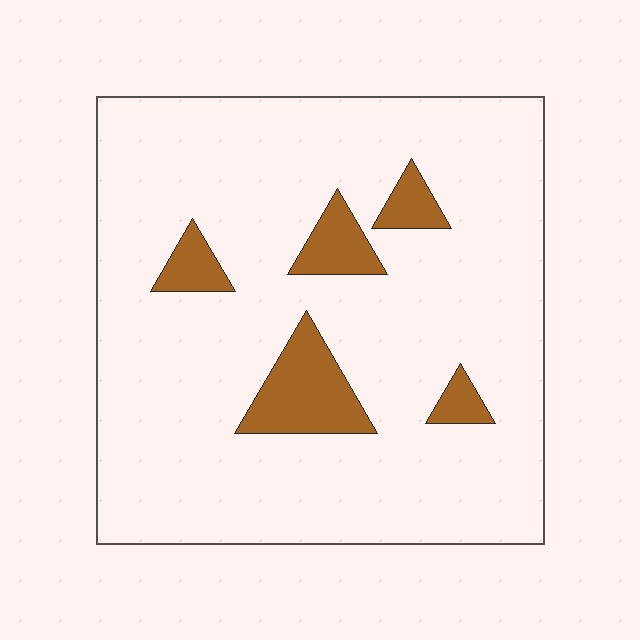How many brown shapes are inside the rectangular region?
5.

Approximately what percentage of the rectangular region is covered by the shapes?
Approximately 10%.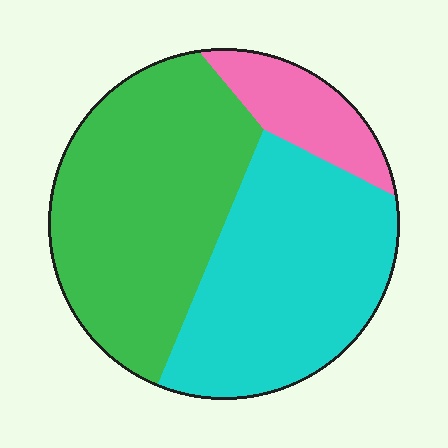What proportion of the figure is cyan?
Cyan takes up between a third and a half of the figure.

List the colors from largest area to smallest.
From largest to smallest: green, cyan, pink.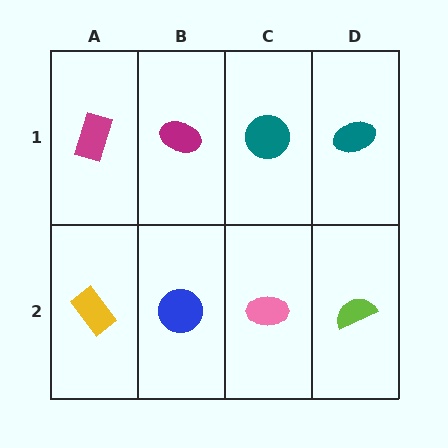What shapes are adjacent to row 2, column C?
A teal circle (row 1, column C), a blue circle (row 2, column B), a lime semicircle (row 2, column D).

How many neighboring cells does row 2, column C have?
3.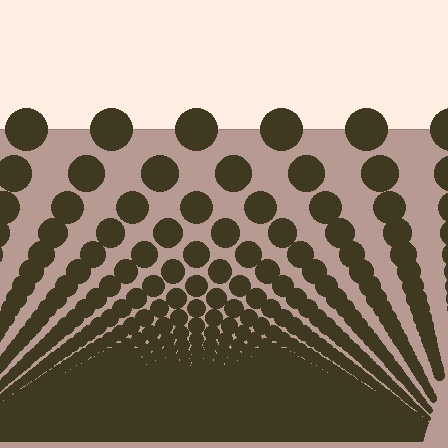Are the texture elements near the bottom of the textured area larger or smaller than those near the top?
Smaller. The gradient is inverted — elements near the bottom are smaller and denser.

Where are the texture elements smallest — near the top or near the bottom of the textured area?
Near the bottom.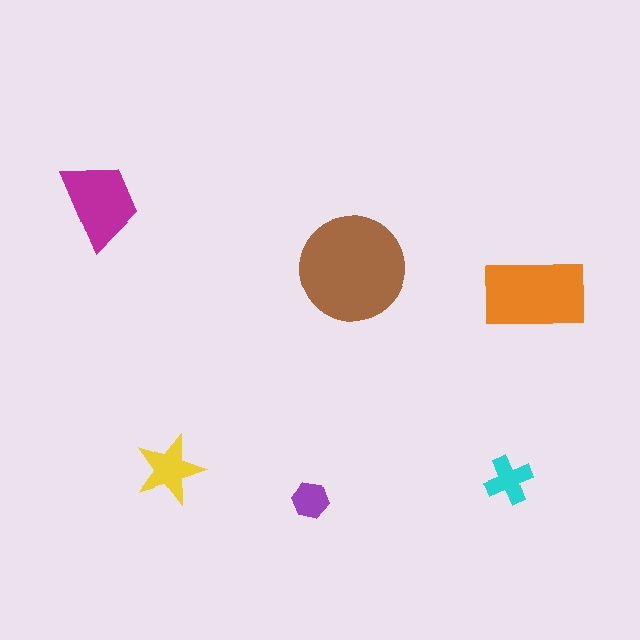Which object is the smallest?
The purple hexagon.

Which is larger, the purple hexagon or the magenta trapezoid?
The magenta trapezoid.